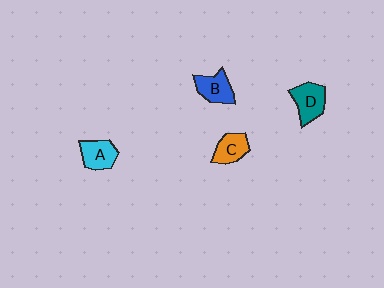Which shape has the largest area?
Shape D (teal).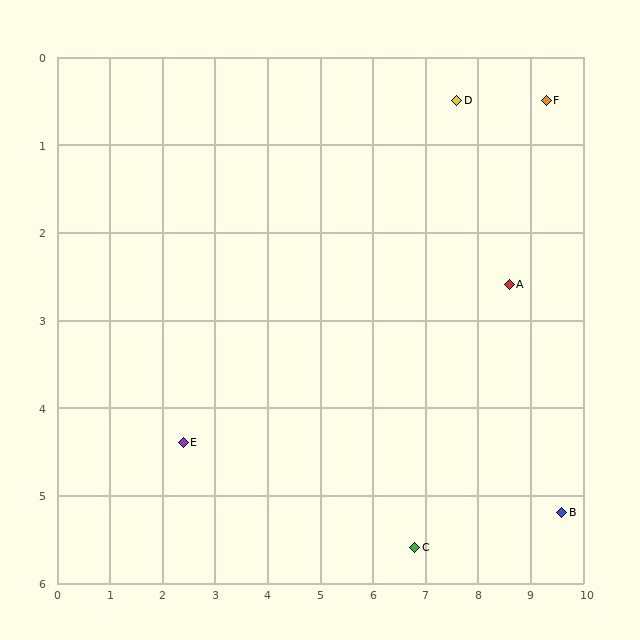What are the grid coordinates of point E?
Point E is at approximately (2.4, 4.4).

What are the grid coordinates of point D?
Point D is at approximately (7.6, 0.5).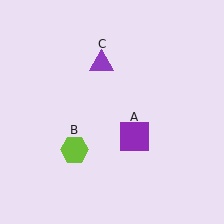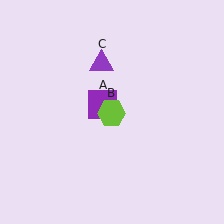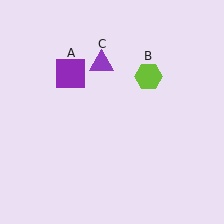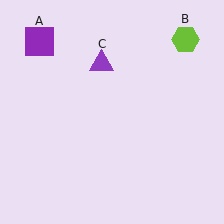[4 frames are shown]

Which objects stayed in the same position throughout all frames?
Purple triangle (object C) remained stationary.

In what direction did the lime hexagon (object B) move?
The lime hexagon (object B) moved up and to the right.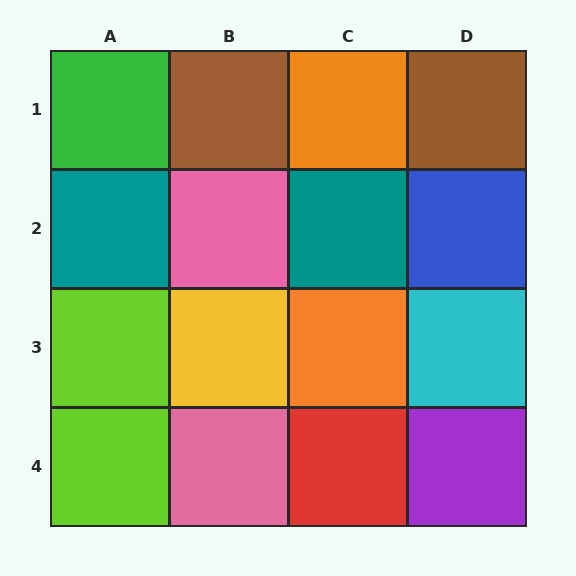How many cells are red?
1 cell is red.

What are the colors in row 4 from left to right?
Lime, pink, red, purple.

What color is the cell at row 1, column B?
Brown.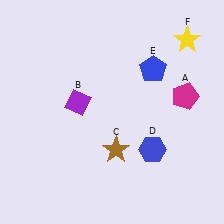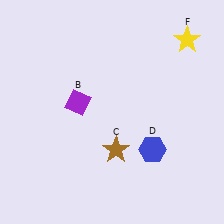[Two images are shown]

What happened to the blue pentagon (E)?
The blue pentagon (E) was removed in Image 2. It was in the top-right area of Image 1.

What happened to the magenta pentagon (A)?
The magenta pentagon (A) was removed in Image 2. It was in the top-right area of Image 1.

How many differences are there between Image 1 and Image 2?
There are 2 differences between the two images.